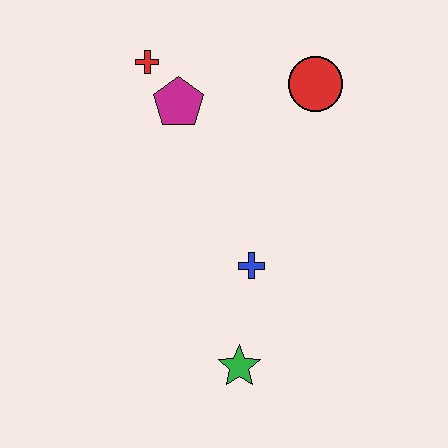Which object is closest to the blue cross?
The green star is closest to the blue cross.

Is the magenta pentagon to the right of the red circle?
No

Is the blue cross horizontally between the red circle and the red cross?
Yes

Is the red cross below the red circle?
No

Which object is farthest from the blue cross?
The red cross is farthest from the blue cross.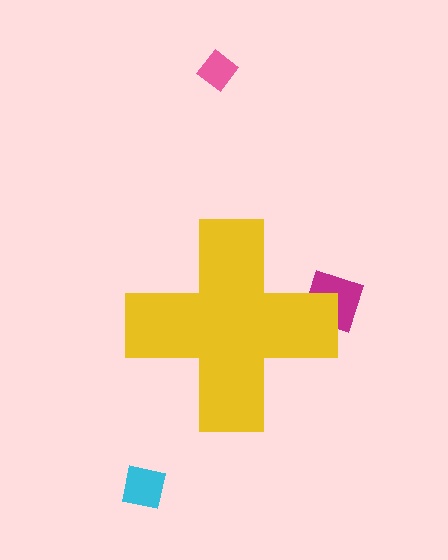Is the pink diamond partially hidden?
No, the pink diamond is fully visible.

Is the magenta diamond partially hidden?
Yes, the magenta diamond is partially hidden behind the yellow cross.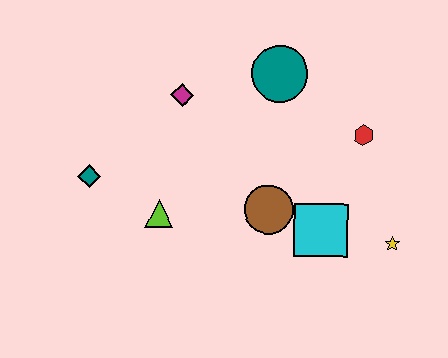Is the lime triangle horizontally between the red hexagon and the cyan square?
No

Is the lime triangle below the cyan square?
No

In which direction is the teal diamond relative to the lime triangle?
The teal diamond is to the left of the lime triangle.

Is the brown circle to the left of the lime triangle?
No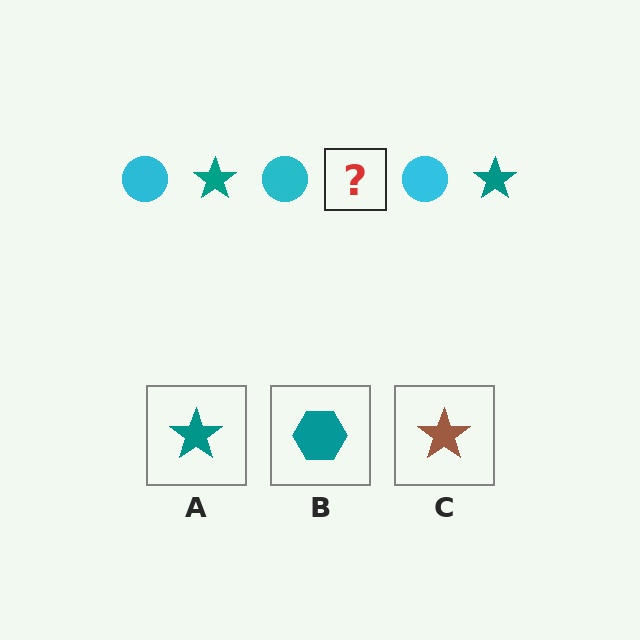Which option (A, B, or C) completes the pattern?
A.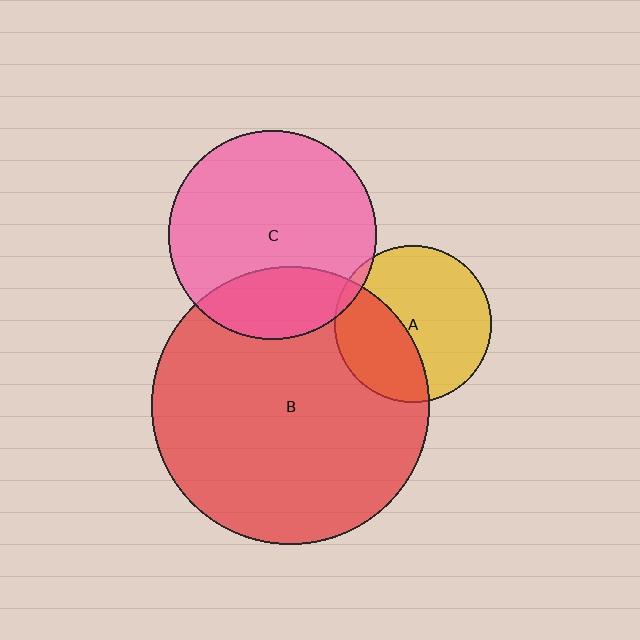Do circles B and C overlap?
Yes.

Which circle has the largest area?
Circle B (red).